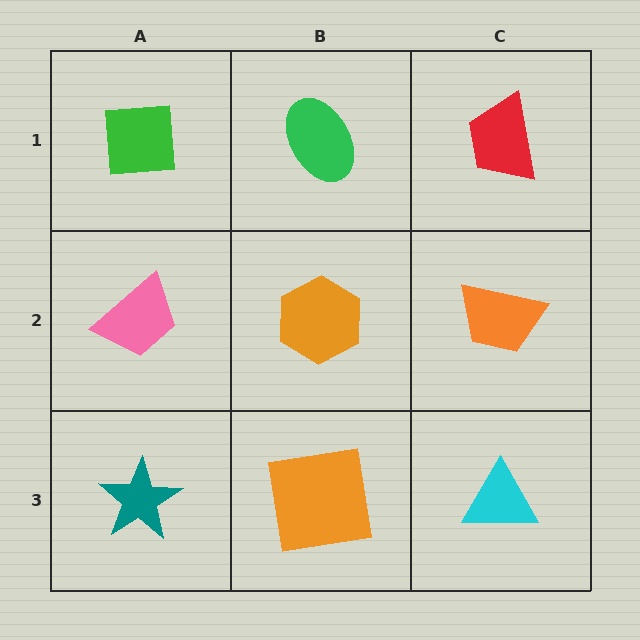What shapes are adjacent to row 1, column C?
An orange trapezoid (row 2, column C), a green ellipse (row 1, column B).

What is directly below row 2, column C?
A cyan triangle.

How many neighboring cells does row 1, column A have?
2.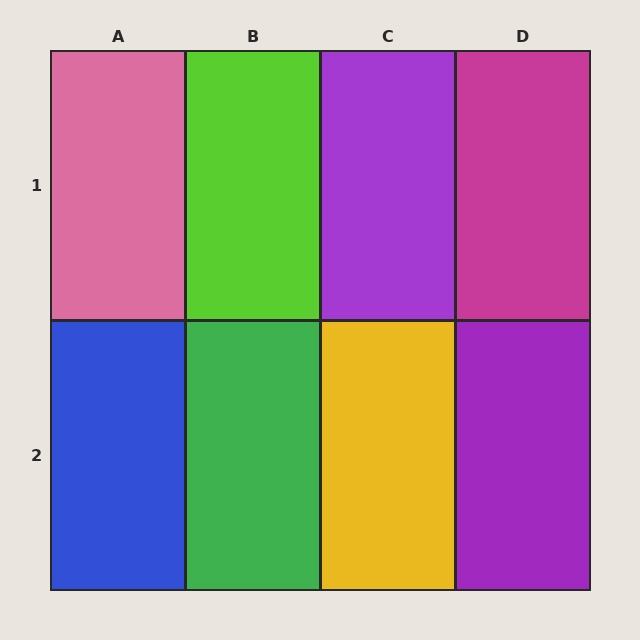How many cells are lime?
1 cell is lime.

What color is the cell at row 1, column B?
Lime.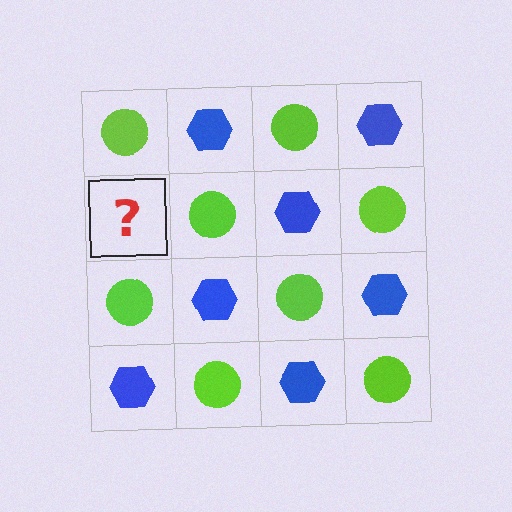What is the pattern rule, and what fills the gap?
The rule is that it alternates lime circle and blue hexagon in a checkerboard pattern. The gap should be filled with a blue hexagon.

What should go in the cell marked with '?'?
The missing cell should contain a blue hexagon.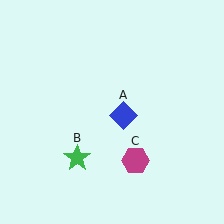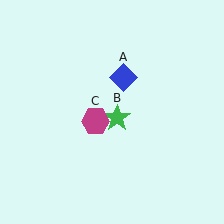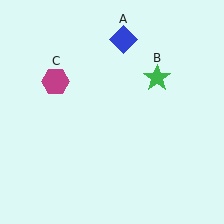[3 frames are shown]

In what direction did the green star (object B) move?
The green star (object B) moved up and to the right.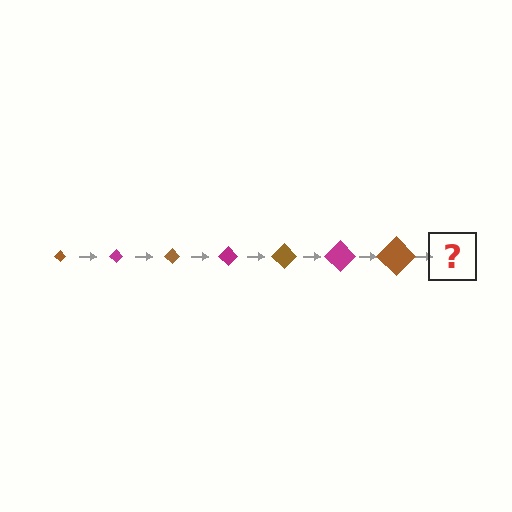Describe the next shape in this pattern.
It should be a magenta diamond, larger than the previous one.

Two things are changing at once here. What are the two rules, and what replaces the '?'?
The two rules are that the diamond grows larger each step and the color cycles through brown and magenta. The '?' should be a magenta diamond, larger than the previous one.